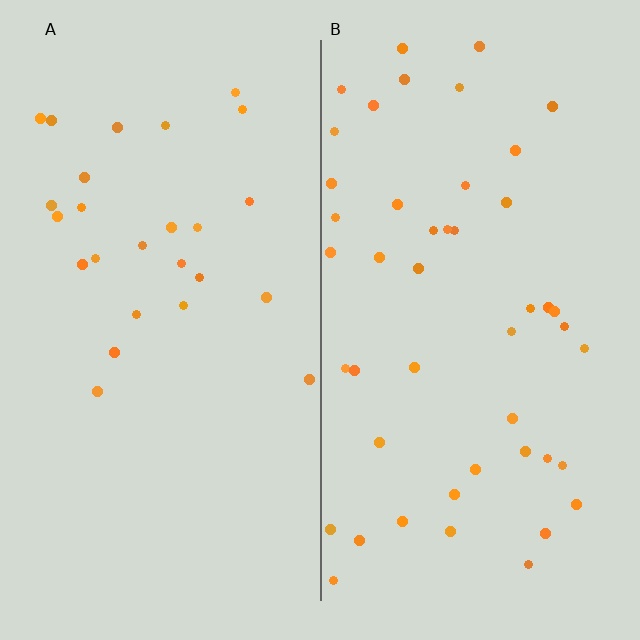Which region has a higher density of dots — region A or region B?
B (the right).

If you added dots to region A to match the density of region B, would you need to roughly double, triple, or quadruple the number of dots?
Approximately double.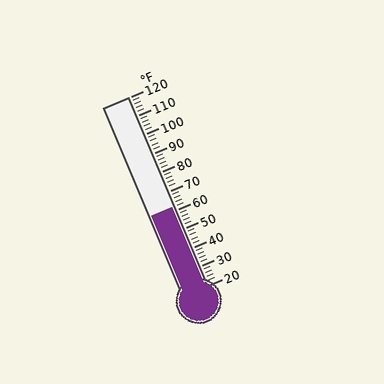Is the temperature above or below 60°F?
The temperature is above 60°F.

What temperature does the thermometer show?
The thermometer shows approximately 62°F.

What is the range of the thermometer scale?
The thermometer scale ranges from 20°F to 120°F.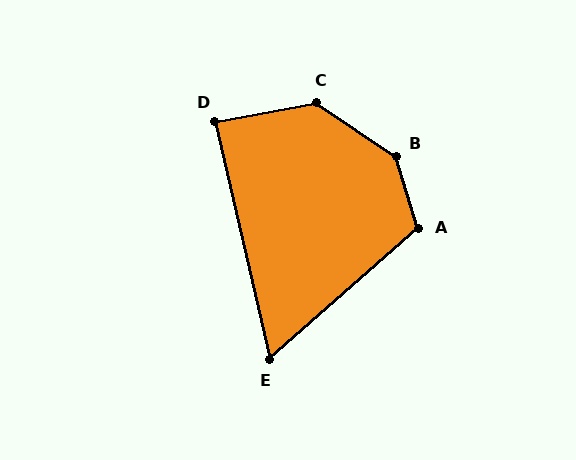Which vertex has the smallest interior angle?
E, at approximately 62 degrees.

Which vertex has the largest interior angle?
B, at approximately 142 degrees.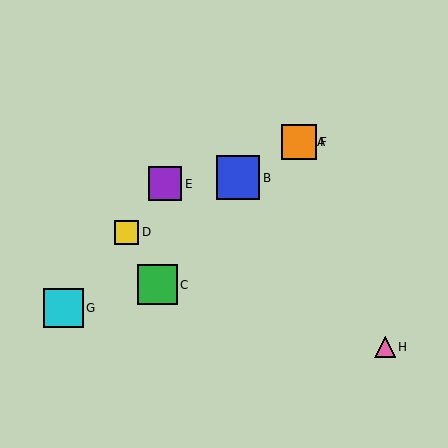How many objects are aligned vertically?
2 objects (A, F) are aligned vertically.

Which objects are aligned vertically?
Objects A, F are aligned vertically.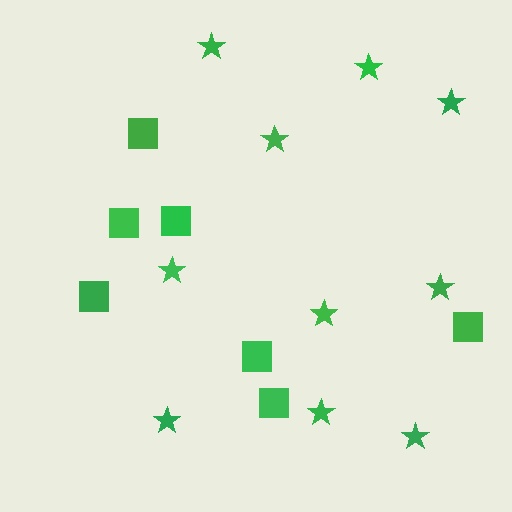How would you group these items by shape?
There are 2 groups: one group of squares (7) and one group of stars (10).